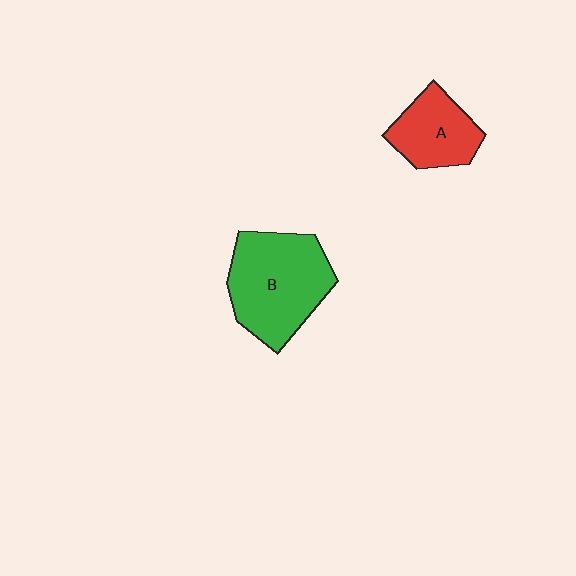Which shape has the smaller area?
Shape A (red).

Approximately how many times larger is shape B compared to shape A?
Approximately 1.7 times.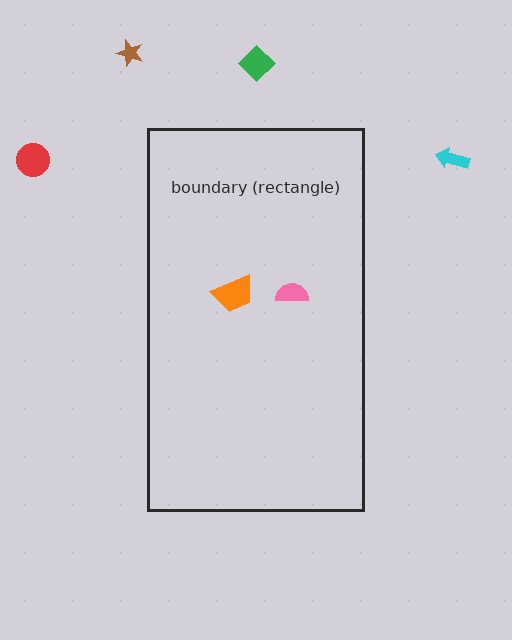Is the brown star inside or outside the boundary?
Outside.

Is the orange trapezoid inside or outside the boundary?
Inside.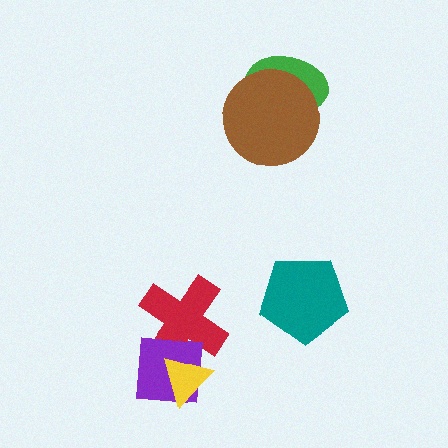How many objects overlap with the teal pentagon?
0 objects overlap with the teal pentagon.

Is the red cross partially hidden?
Yes, it is partially covered by another shape.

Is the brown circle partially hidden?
No, no other shape covers it.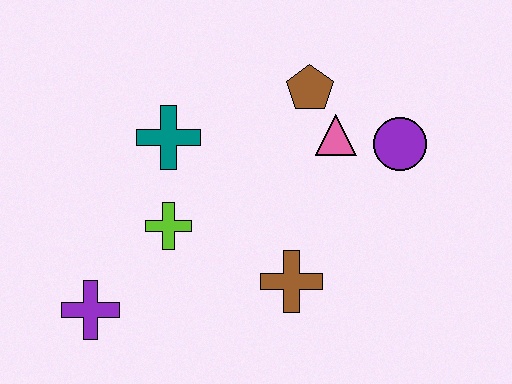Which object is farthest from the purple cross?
The purple circle is farthest from the purple cross.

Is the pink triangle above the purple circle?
Yes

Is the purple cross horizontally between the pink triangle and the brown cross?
No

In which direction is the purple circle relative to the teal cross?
The purple circle is to the right of the teal cross.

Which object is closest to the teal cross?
The lime cross is closest to the teal cross.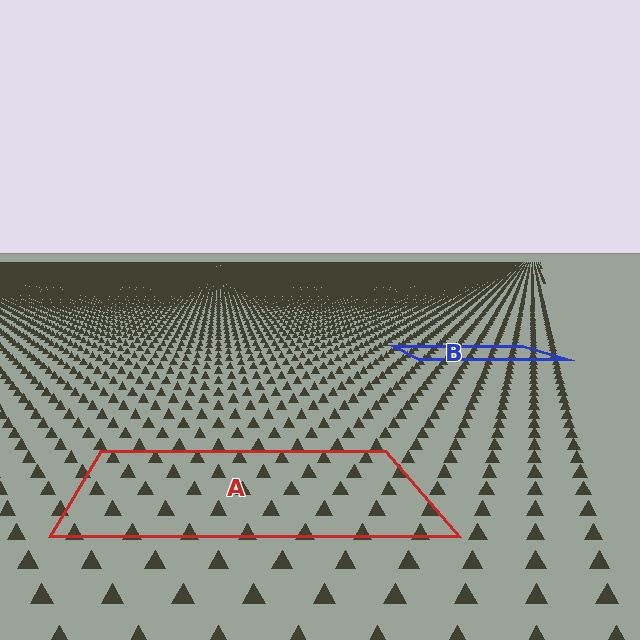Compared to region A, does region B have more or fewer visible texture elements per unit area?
Region B has more texture elements per unit area — they are packed more densely because it is farther away.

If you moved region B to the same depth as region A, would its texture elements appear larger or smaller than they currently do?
They would appear larger. At a closer depth, the same texture elements are projected at a bigger on-screen size.